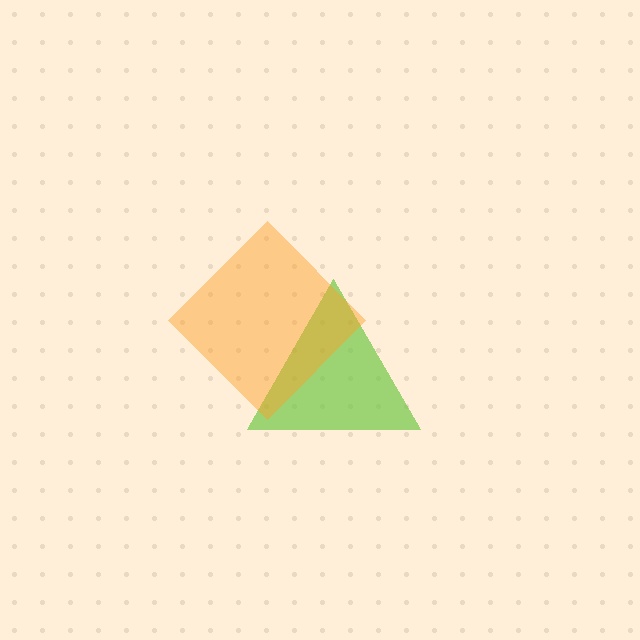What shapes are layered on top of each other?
The layered shapes are: a lime triangle, an orange diamond.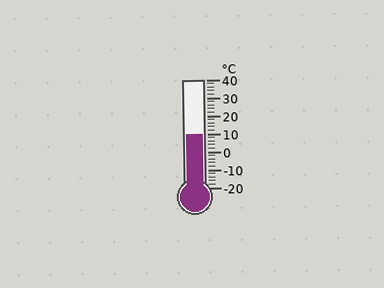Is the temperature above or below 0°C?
The temperature is above 0°C.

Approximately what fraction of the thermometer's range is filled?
The thermometer is filled to approximately 50% of its range.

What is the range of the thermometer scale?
The thermometer scale ranges from -20°C to 40°C.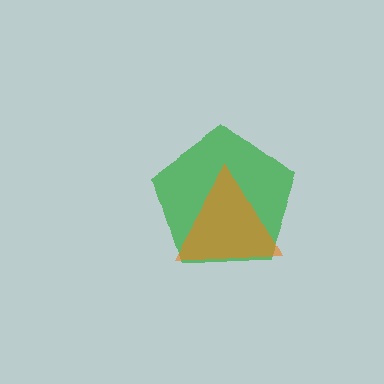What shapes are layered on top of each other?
The layered shapes are: a green pentagon, an orange triangle.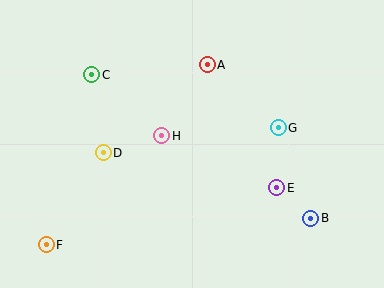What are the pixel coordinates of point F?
Point F is at (46, 245).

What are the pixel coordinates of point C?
Point C is at (92, 75).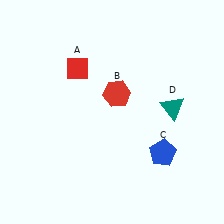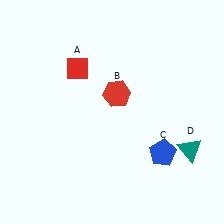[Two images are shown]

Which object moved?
The teal triangle (D) moved down.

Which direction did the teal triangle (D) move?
The teal triangle (D) moved down.